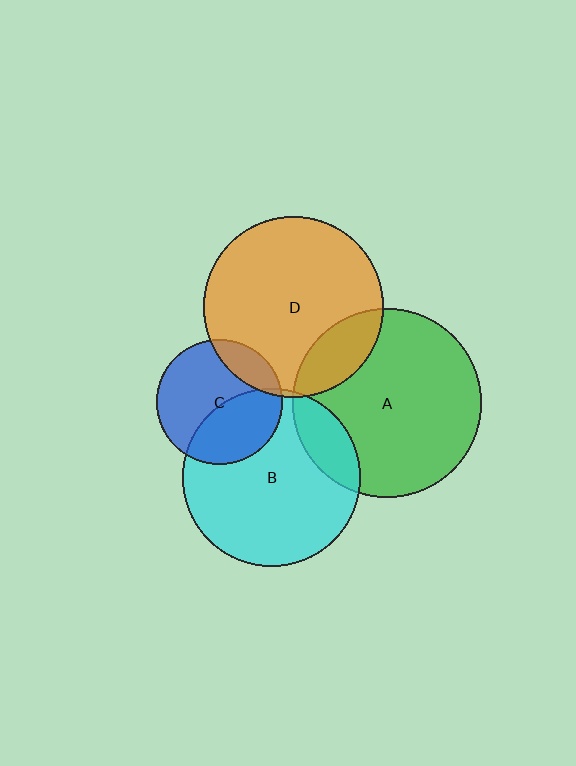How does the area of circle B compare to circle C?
Approximately 2.0 times.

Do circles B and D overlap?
Yes.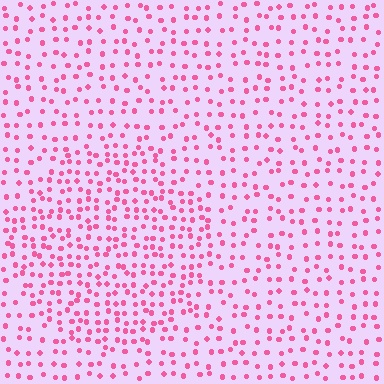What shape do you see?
I see a circle.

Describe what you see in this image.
The image contains small pink elements arranged at two different densities. A circle-shaped region is visible where the elements are more densely packed than the surrounding area.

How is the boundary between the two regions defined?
The boundary is defined by a change in element density (approximately 1.6x ratio). All elements are the same color, size, and shape.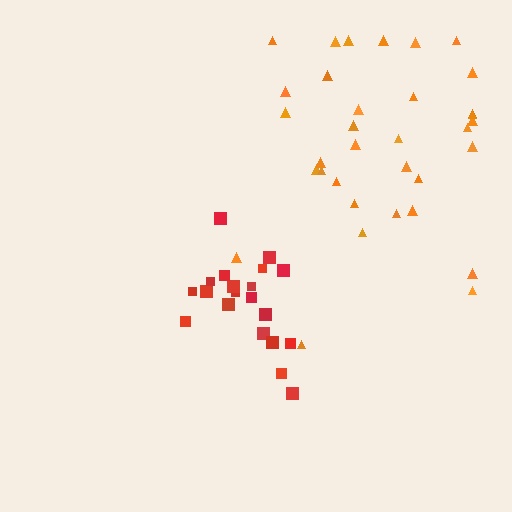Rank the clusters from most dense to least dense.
red, orange.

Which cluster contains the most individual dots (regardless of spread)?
Orange (35).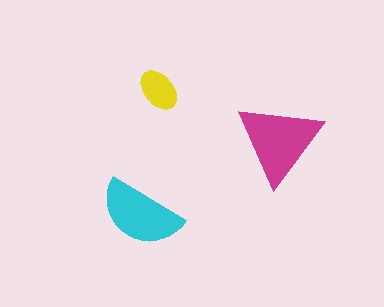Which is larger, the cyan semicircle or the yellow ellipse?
The cyan semicircle.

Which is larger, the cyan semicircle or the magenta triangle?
The magenta triangle.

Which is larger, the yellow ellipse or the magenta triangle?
The magenta triangle.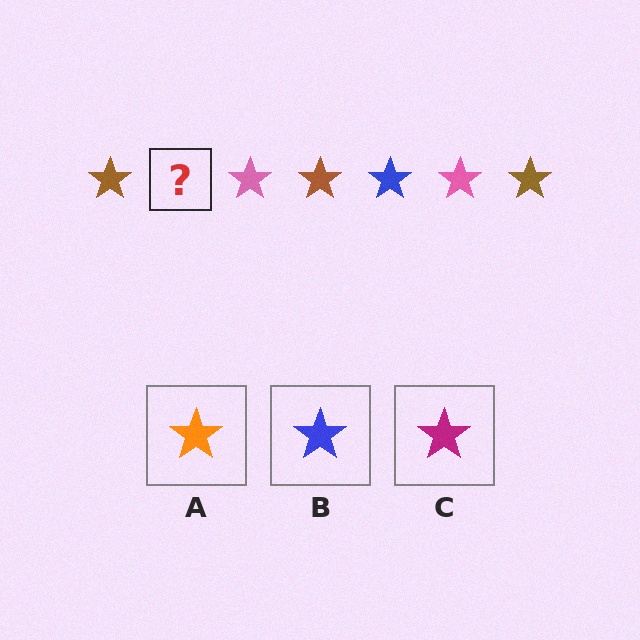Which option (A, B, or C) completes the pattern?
B.